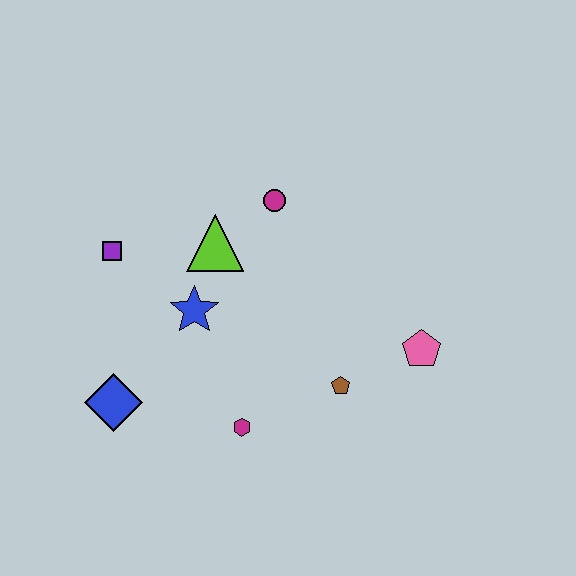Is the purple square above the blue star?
Yes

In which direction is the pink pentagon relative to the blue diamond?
The pink pentagon is to the right of the blue diamond.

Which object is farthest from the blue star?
The pink pentagon is farthest from the blue star.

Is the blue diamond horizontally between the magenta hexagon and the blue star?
No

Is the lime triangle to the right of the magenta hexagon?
No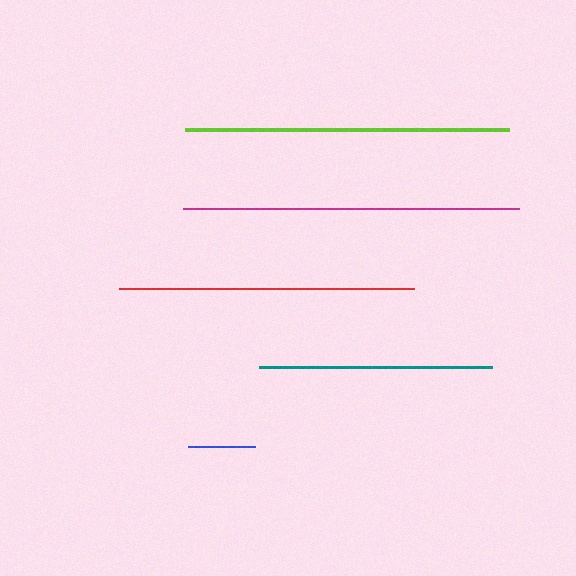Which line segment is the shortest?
The blue line is the shortest at approximately 68 pixels.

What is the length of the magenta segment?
The magenta segment is approximately 336 pixels long.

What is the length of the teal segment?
The teal segment is approximately 232 pixels long.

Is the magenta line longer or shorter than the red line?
The magenta line is longer than the red line.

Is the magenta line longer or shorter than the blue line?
The magenta line is longer than the blue line.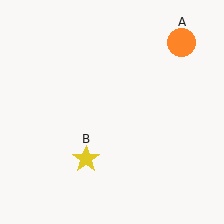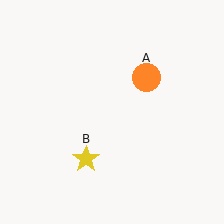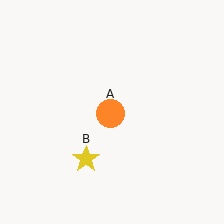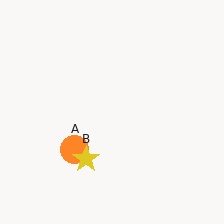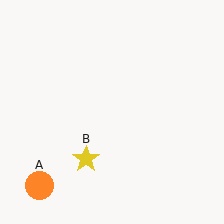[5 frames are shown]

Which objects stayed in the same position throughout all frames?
Yellow star (object B) remained stationary.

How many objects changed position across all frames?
1 object changed position: orange circle (object A).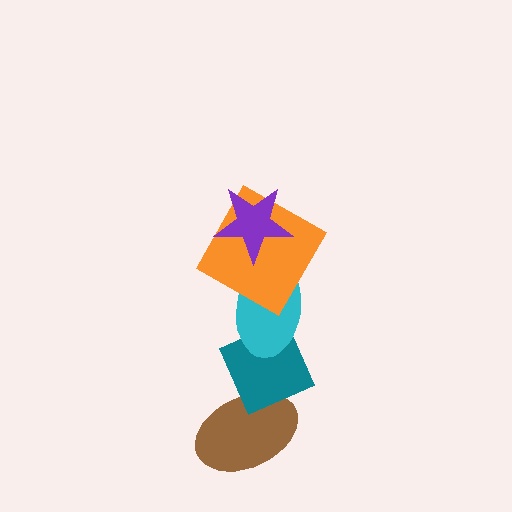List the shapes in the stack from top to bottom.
From top to bottom: the purple star, the orange square, the cyan ellipse, the teal diamond, the brown ellipse.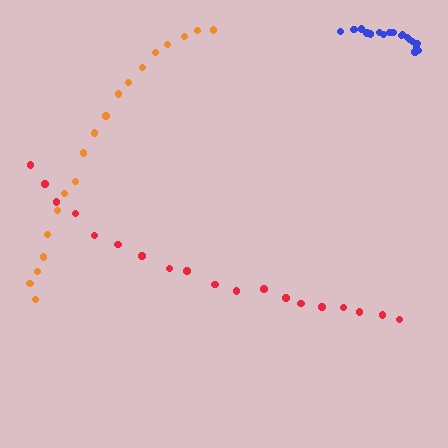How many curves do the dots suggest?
There are 3 distinct paths.